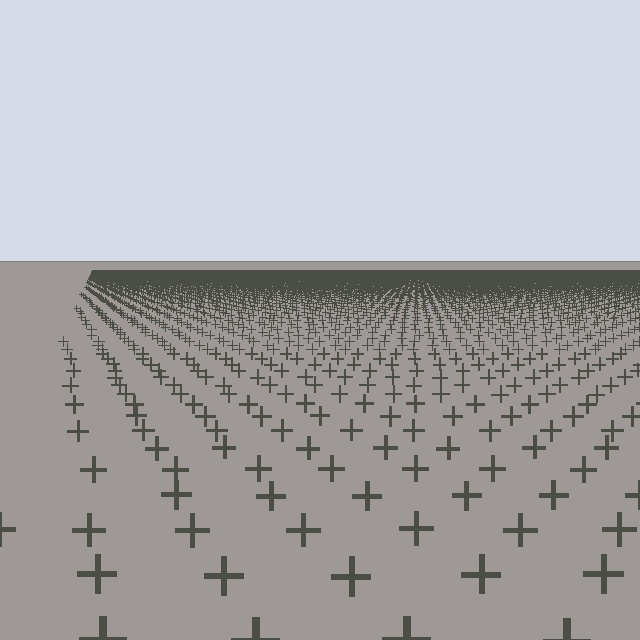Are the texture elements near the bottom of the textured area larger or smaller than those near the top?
Larger. Near the bottom, elements are closer to the viewer and appear at a bigger on-screen size.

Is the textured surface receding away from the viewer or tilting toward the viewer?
The surface is receding away from the viewer. Texture elements get smaller and denser toward the top.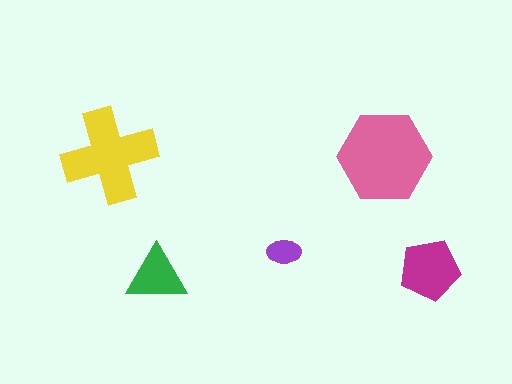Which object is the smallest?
The purple ellipse.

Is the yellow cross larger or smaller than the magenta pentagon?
Larger.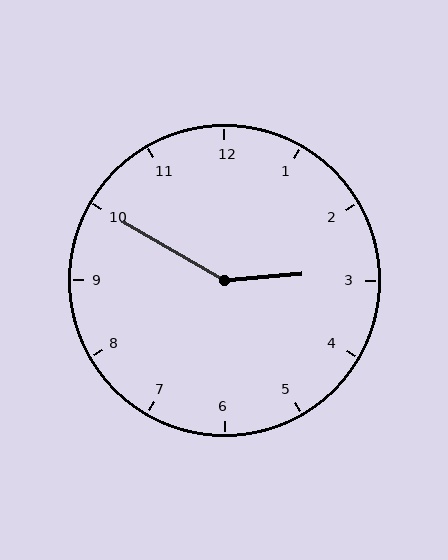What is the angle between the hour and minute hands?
Approximately 145 degrees.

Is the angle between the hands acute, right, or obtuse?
It is obtuse.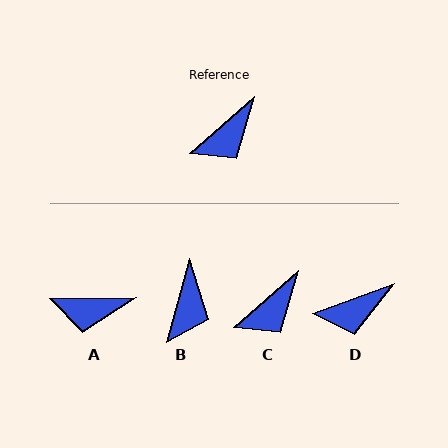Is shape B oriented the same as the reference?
No, it is off by about 34 degrees.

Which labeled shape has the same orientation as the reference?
C.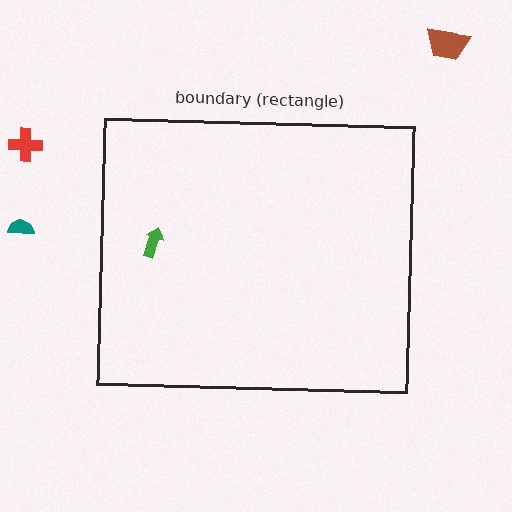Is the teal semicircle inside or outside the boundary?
Outside.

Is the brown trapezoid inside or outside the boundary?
Outside.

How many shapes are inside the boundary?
1 inside, 3 outside.